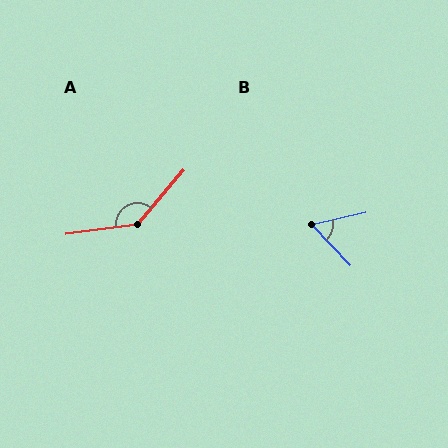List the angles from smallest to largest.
B (60°), A (138°).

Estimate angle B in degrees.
Approximately 60 degrees.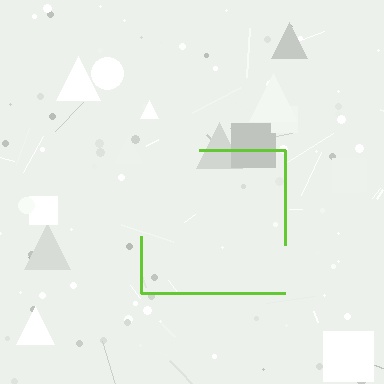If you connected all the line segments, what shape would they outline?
They would outline a square.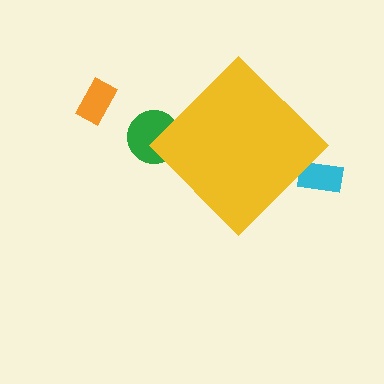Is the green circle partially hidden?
Yes, the green circle is partially hidden behind the yellow diamond.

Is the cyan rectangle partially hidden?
Yes, the cyan rectangle is partially hidden behind the yellow diamond.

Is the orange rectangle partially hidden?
No, the orange rectangle is fully visible.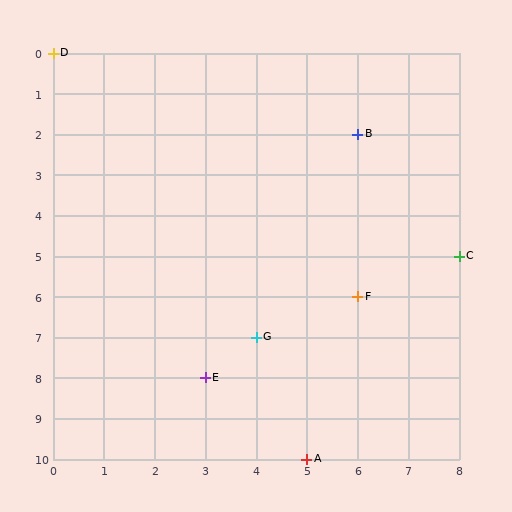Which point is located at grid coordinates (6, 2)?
Point B is at (6, 2).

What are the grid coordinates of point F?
Point F is at grid coordinates (6, 6).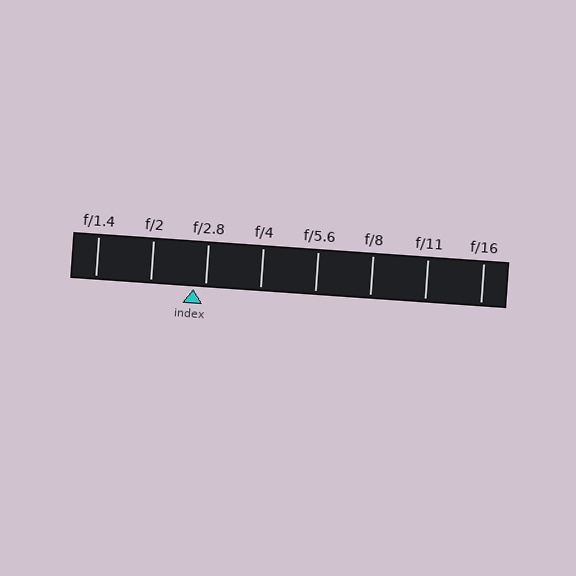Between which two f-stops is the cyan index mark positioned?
The index mark is between f/2 and f/2.8.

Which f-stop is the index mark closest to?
The index mark is closest to f/2.8.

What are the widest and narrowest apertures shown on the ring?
The widest aperture shown is f/1.4 and the narrowest is f/16.